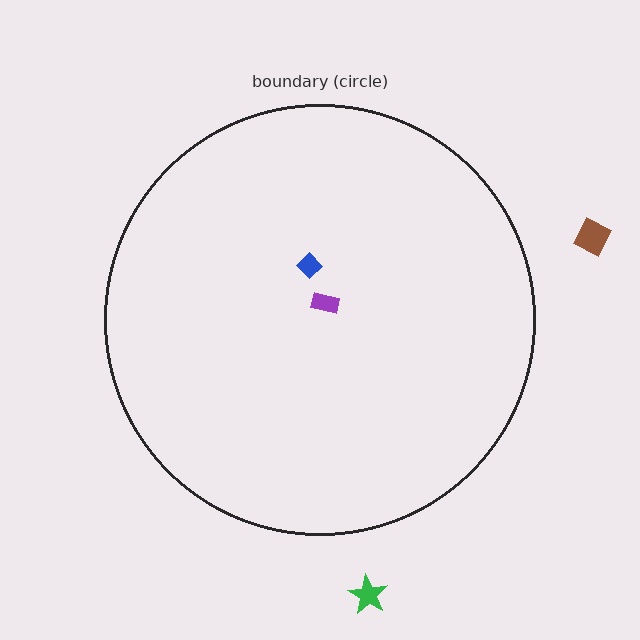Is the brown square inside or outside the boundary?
Outside.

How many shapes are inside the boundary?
2 inside, 2 outside.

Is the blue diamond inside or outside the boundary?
Inside.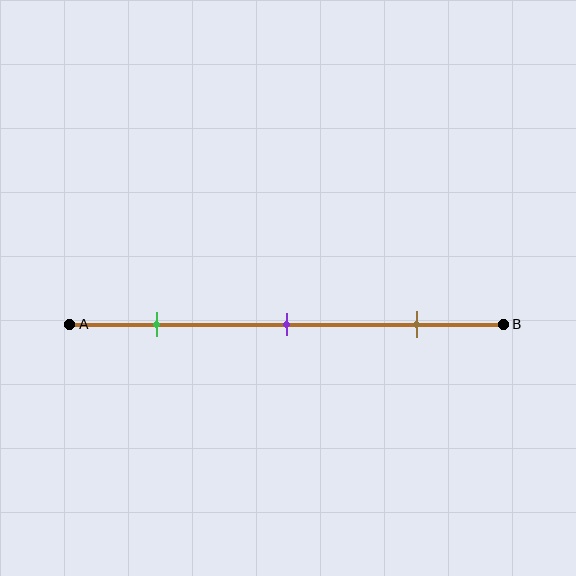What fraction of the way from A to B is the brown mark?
The brown mark is approximately 80% (0.8) of the way from A to B.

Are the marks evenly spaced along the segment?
Yes, the marks are approximately evenly spaced.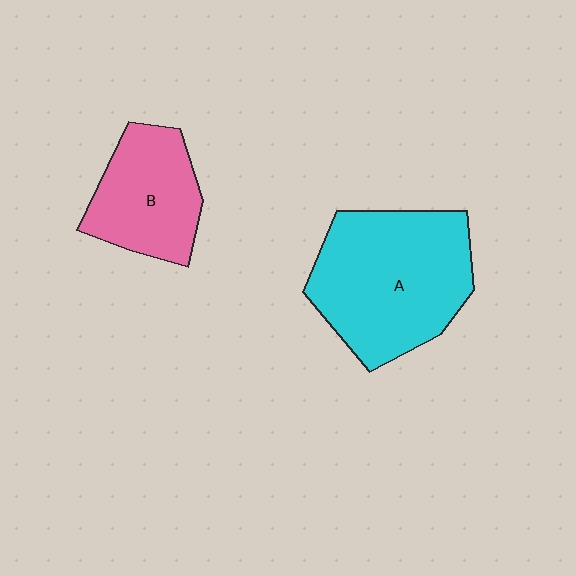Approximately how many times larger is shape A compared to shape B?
Approximately 1.7 times.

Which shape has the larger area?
Shape A (cyan).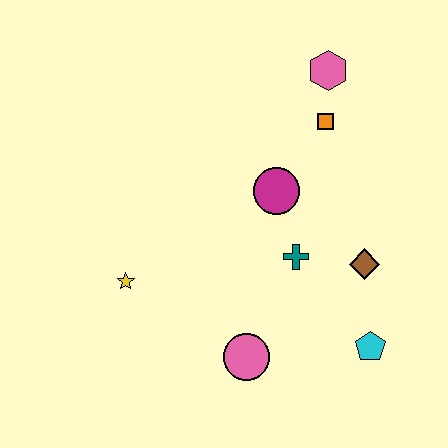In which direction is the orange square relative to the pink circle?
The orange square is above the pink circle.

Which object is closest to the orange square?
The pink hexagon is closest to the orange square.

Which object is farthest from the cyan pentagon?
The pink hexagon is farthest from the cyan pentagon.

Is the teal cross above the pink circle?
Yes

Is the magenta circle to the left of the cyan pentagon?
Yes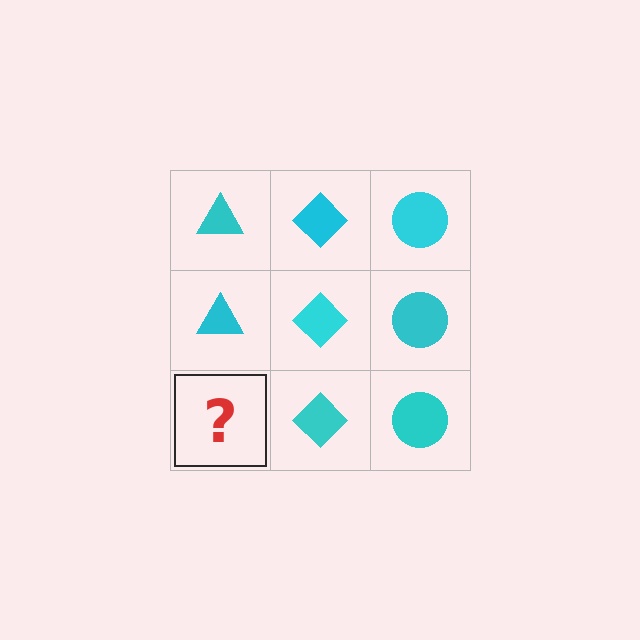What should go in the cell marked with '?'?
The missing cell should contain a cyan triangle.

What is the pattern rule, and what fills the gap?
The rule is that each column has a consistent shape. The gap should be filled with a cyan triangle.